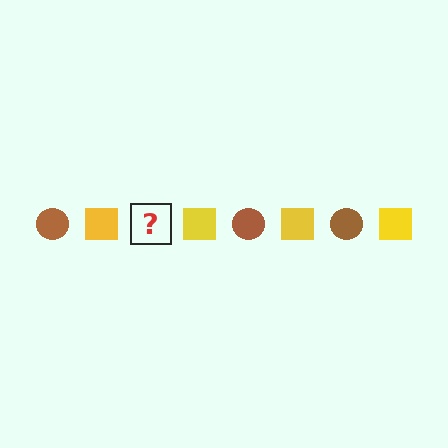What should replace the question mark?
The question mark should be replaced with a brown circle.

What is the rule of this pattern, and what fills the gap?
The rule is that the pattern alternates between brown circle and yellow square. The gap should be filled with a brown circle.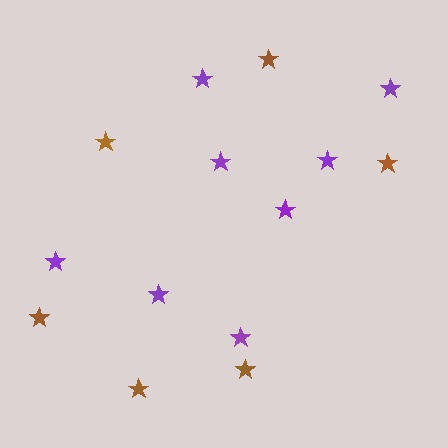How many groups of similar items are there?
There are 2 groups: one group of purple stars (8) and one group of brown stars (6).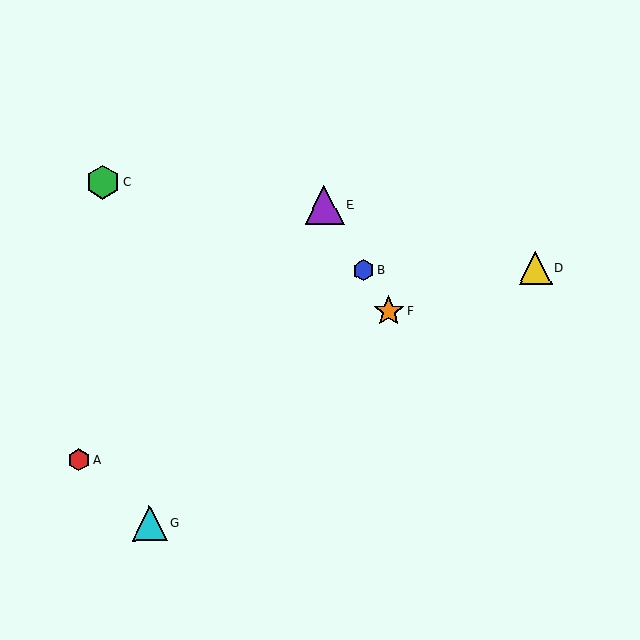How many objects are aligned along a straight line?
3 objects (B, E, F) are aligned along a straight line.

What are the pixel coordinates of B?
Object B is at (364, 271).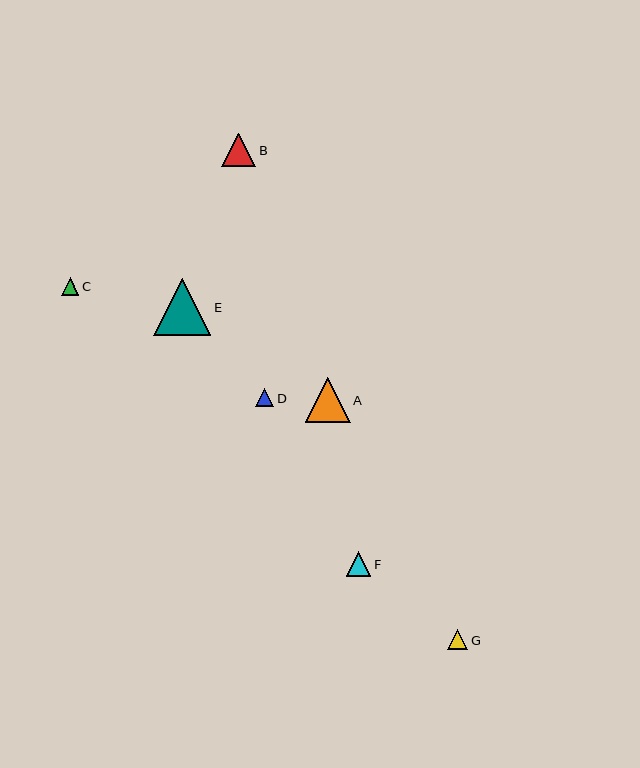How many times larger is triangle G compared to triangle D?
Triangle G is approximately 1.1 times the size of triangle D.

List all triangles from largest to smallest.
From largest to smallest: E, A, B, F, G, D, C.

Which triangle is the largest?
Triangle E is the largest with a size of approximately 57 pixels.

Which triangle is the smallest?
Triangle C is the smallest with a size of approximately 18 pixels.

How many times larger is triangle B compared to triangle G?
Triangle B is approximately 1.7 times the size of triangle G.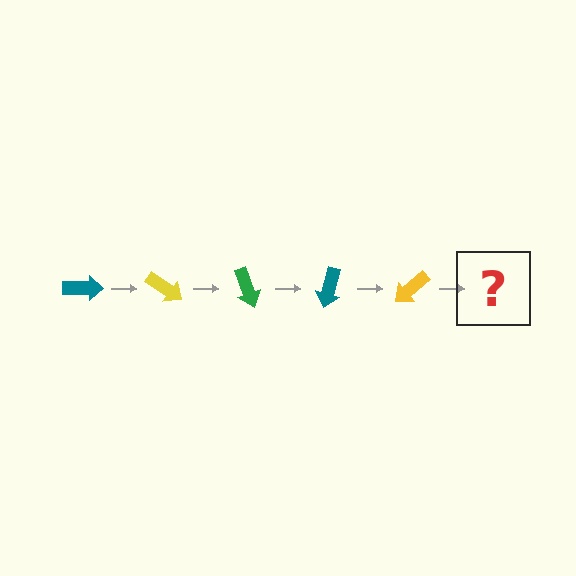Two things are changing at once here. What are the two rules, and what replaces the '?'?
The two rules are that it rotates 35 degrees each step and the color cycles through teal, yellow, and green. The '?' should be a green arrow, rotated 175 degrees from the start.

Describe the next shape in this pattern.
It should be a green arrow, rotated 175 degrees from the start.